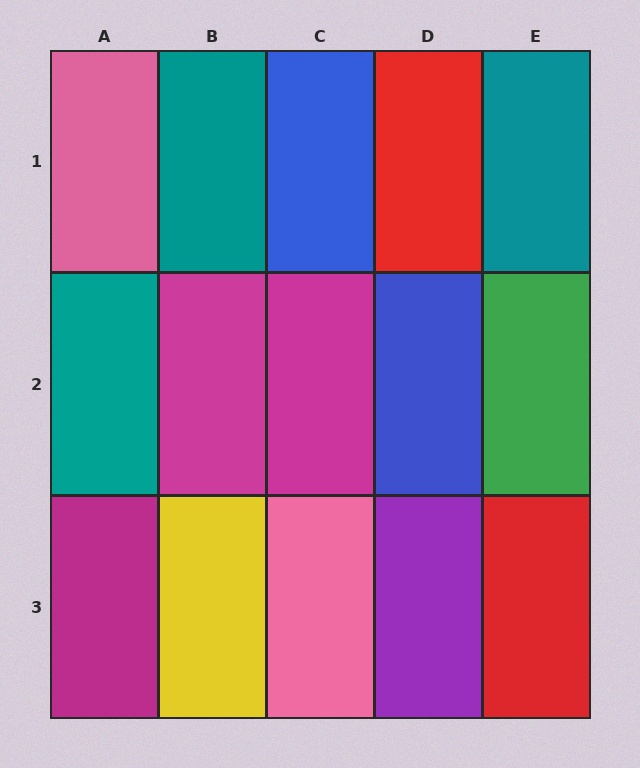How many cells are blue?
2 cells are blue.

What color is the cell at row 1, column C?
Blue.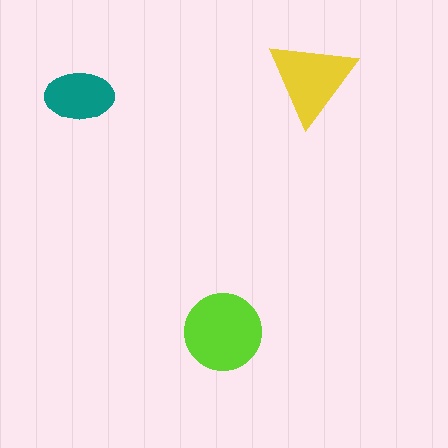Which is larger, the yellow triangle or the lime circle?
The lime circle.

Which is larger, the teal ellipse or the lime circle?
The lime circle.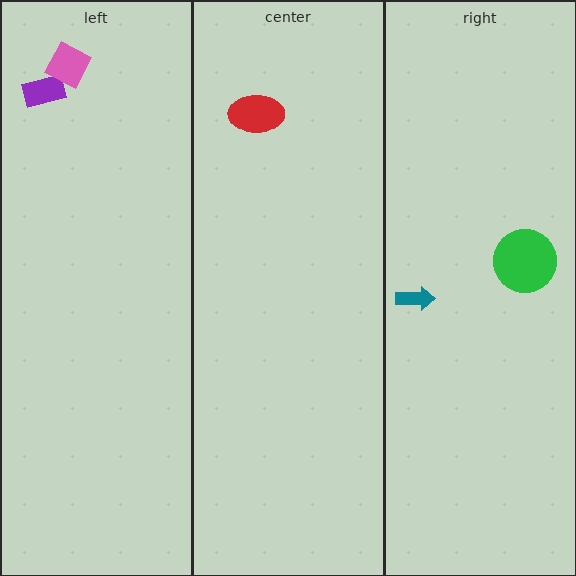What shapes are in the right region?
The green circle, the teal arrow.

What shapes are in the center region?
The red ellipse.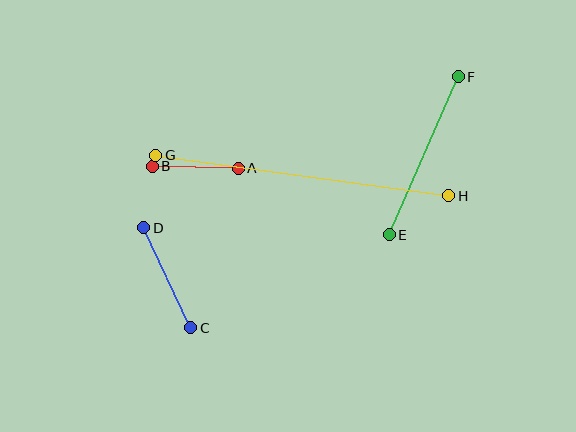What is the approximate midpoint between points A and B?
The midpoint is at approximately (195, 167) pixels.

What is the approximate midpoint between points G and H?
The midpoint is at approximately (302, 176) pixels.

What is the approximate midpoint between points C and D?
The midpoint is at approximately (167, 278) pixels.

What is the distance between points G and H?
The distance is approximately 296 pixels.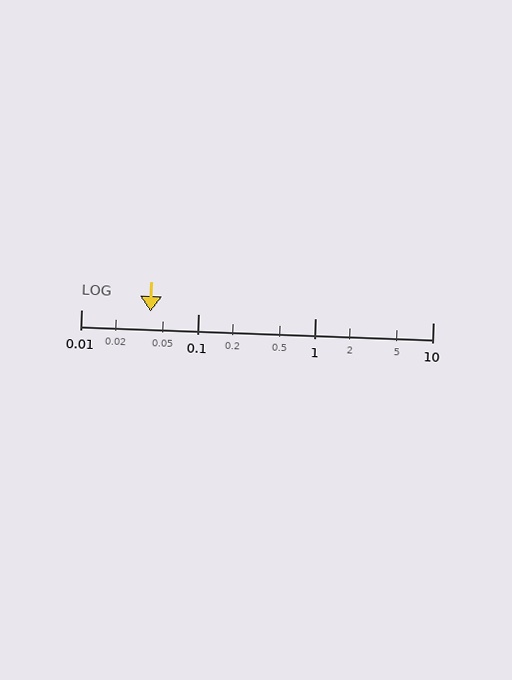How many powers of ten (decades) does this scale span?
The scale spans 3 decades, from 0.01 to 10.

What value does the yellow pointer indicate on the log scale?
The pointer indicates approximately 0.039.